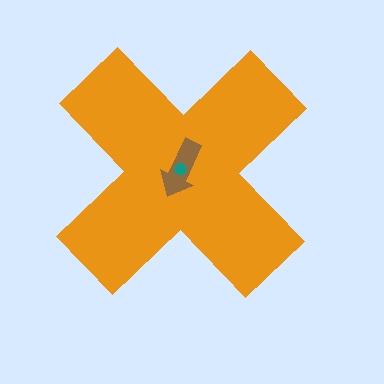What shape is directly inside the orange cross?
The brown arrow.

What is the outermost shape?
The orange cross.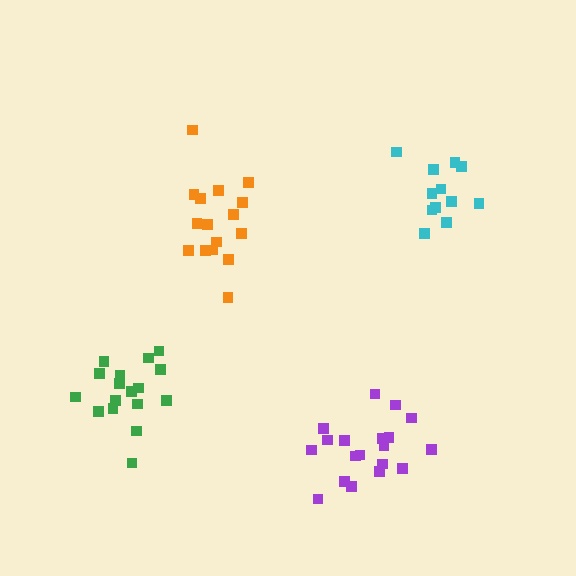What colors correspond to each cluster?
The clusters are colored: orange, green, purple, cyan.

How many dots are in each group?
Group 1: 16 dots, Group 2: 17 dots, Group 3: 19 dots, Group 4: 13 dots (65 total).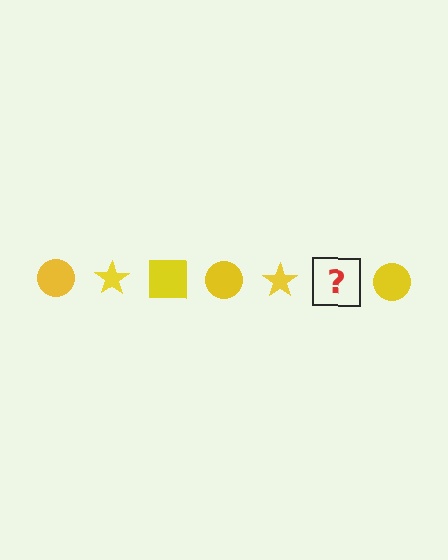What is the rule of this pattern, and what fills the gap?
The rule is that the pattern cycles through circle, star, square shapes in yellow. The gap should be filled with a yellow square.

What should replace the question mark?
The question mark should be replaced with a yellow square.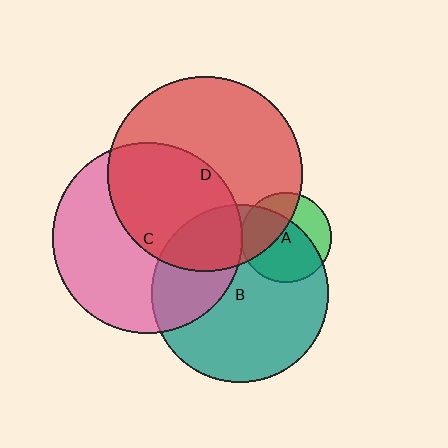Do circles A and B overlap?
Yes.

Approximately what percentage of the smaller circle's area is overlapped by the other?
Approximately 65%.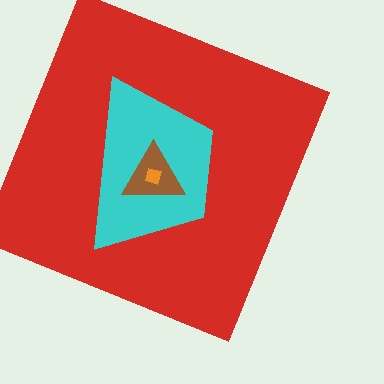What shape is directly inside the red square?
The cyan trapezoid.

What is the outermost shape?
The red square.